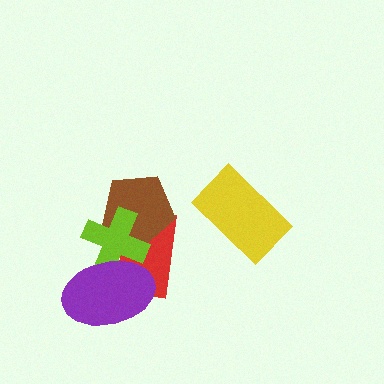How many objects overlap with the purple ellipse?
2 objects overlap with the purple ellipse.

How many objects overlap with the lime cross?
3 objects overlap with the lime cross.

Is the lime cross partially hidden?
Yes, it is partially covered by another shape.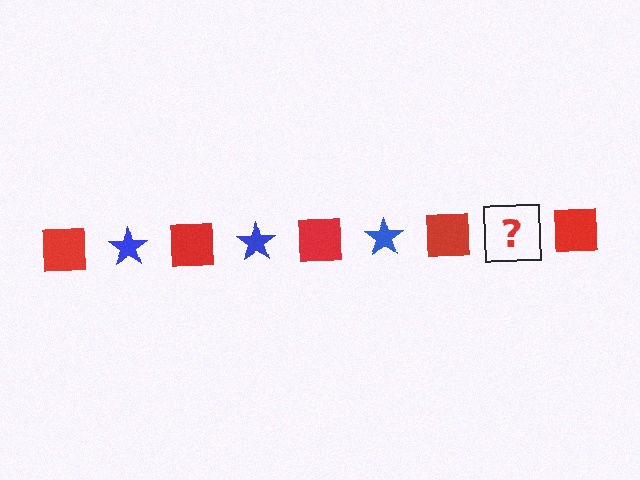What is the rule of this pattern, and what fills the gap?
The rule is that the pattern alternates between red square and blue star. The gap should be filled with a blue star.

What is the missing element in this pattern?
The missing element is a blue star.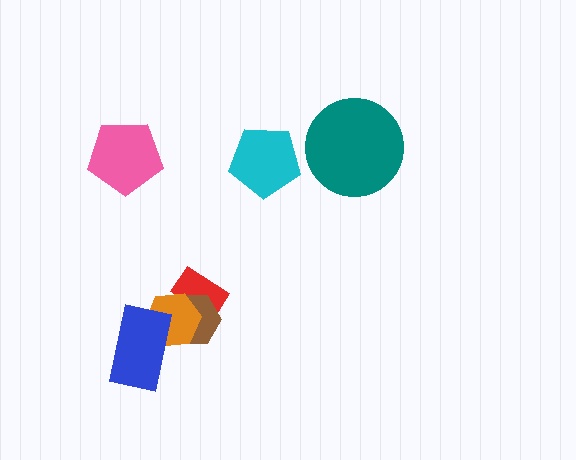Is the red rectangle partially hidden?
Yes, it is partially covered by another shape.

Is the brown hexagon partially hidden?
Yes, it is partially covered by another shape.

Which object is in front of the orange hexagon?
The blue rectangle is in front of the orange hexagon.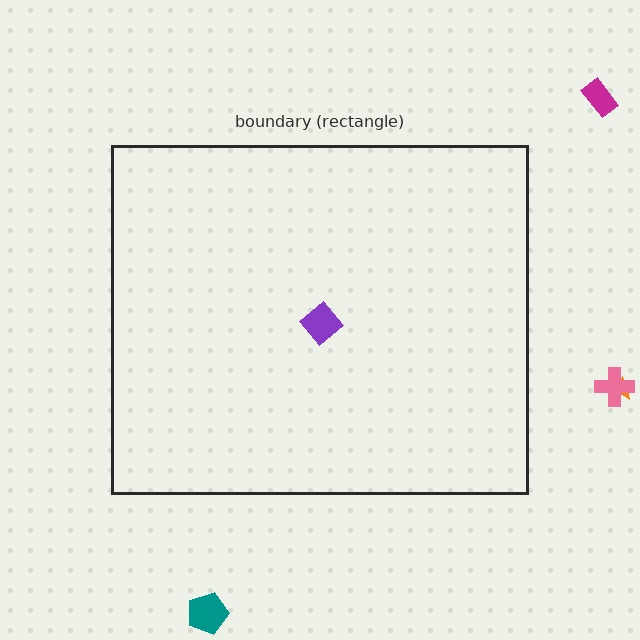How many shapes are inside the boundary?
1 inside, 4 outside.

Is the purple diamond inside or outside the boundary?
Inside.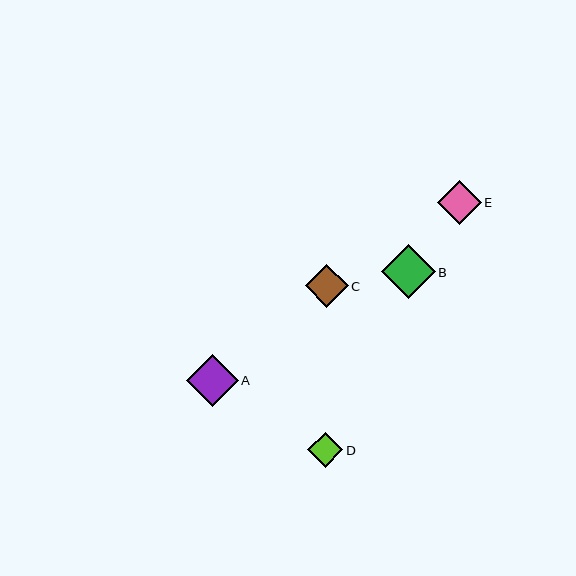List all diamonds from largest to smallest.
From largest to smallest: B, A, E, C, D.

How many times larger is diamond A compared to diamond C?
Diamond A is approximately 1.2 times the size of diamond C.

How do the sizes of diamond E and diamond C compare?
Diamond E and diamond C are approximately the same size.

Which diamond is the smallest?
Diamond D is the smallest with a size of approximately 35 pixels.